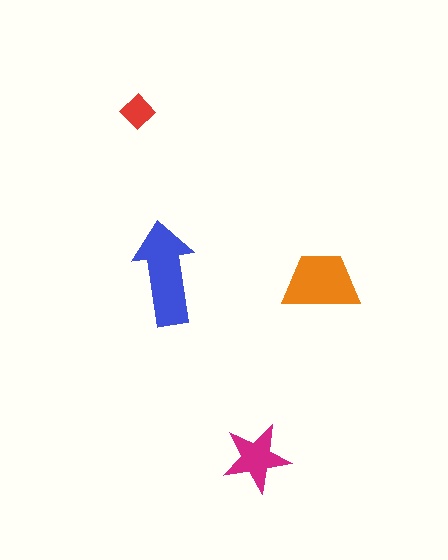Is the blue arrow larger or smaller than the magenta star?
Larger.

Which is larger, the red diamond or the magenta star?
The magenta star.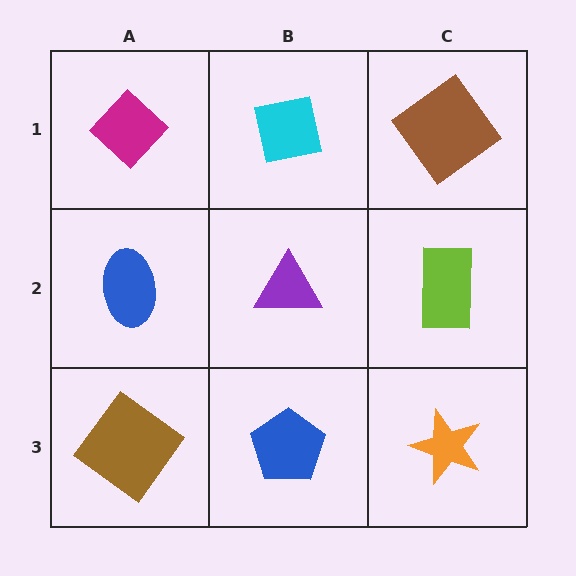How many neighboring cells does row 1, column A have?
2.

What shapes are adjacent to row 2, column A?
A magenta diamond (row 1, column A), a brown diamond (row 3, column A), a purple triangle (row 2, column B).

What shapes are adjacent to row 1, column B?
A purple triangle (row 2, column B), a magenta diamond (row 1, column A), a brown diamond (row 1, column C).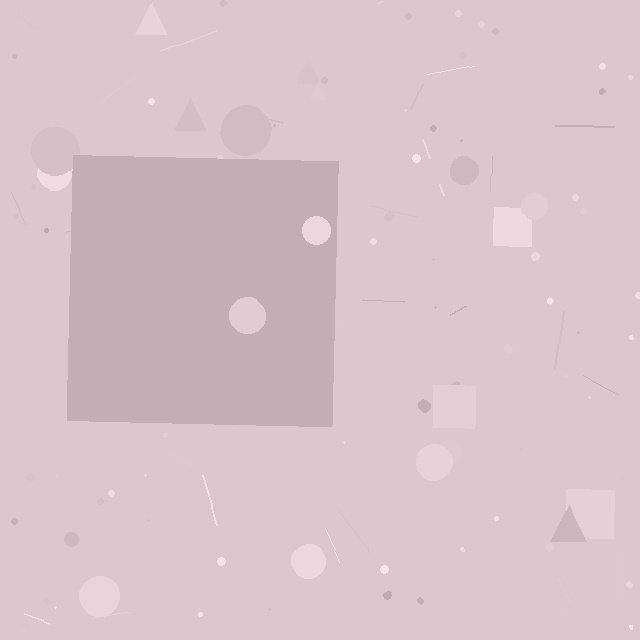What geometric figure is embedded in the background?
A square is embedded in the background.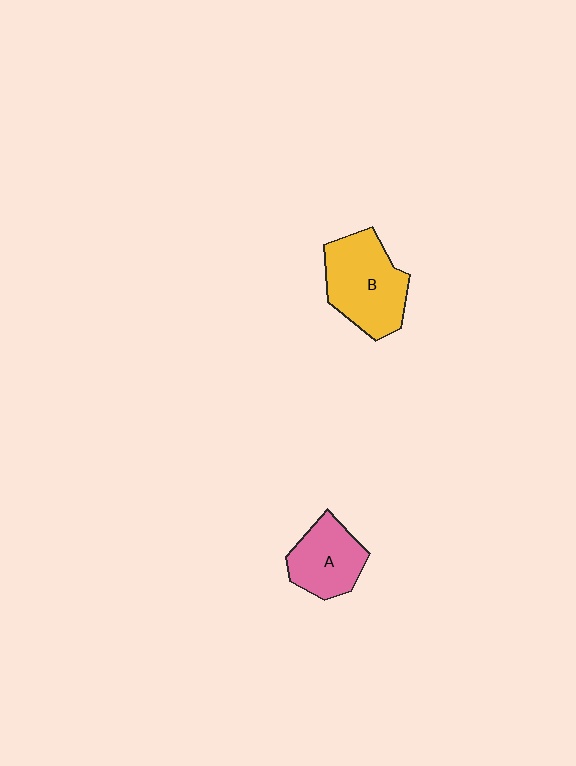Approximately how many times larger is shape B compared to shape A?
Approximately 1.4 times.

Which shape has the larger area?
Shape B (yellow).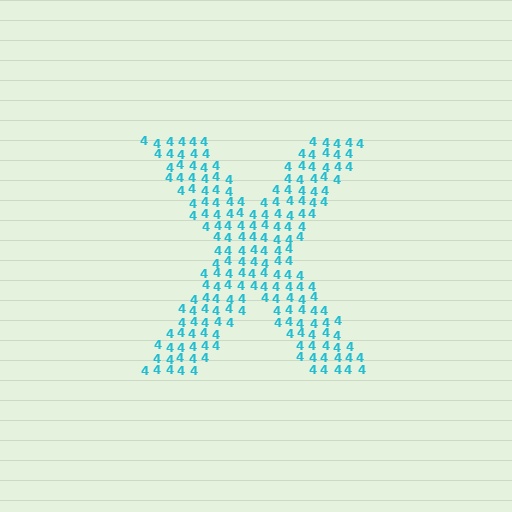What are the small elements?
The small elements are digit 4's.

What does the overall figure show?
The overall figure shows the letter X.